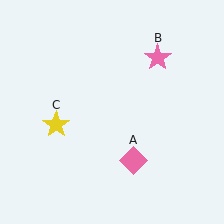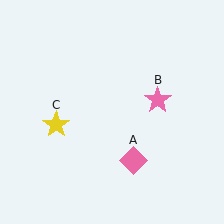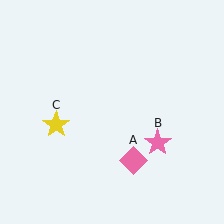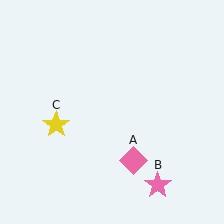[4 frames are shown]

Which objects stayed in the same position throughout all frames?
Pink diamond (object A) and yellow star (object C) remained stationary.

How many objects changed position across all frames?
1 object changed position: pink star (object B).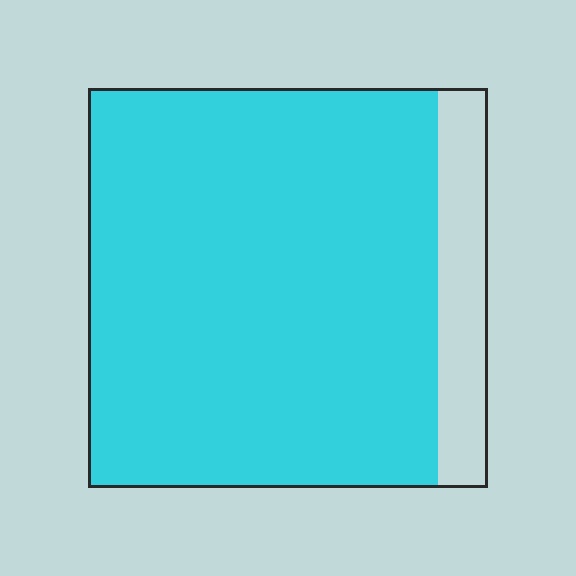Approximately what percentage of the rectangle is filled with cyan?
Approximately 90%.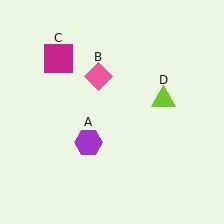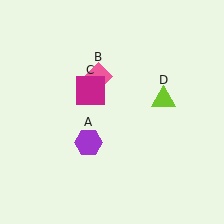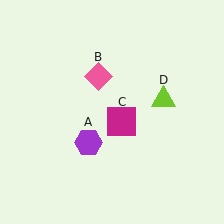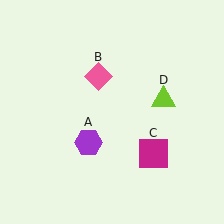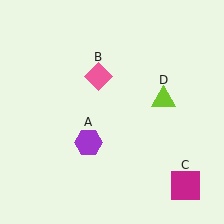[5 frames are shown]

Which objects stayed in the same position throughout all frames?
Purple hexagon (object A) and pink diamond (object B) and lime triangle (object D) remained stationary.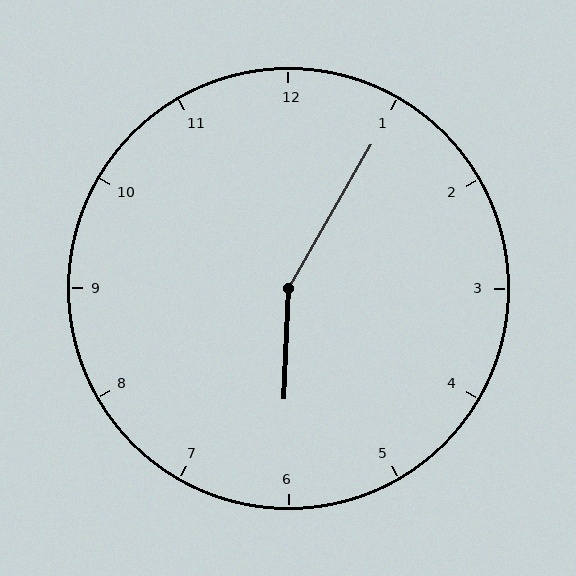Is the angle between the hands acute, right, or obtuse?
It is obtuse.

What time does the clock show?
6:05.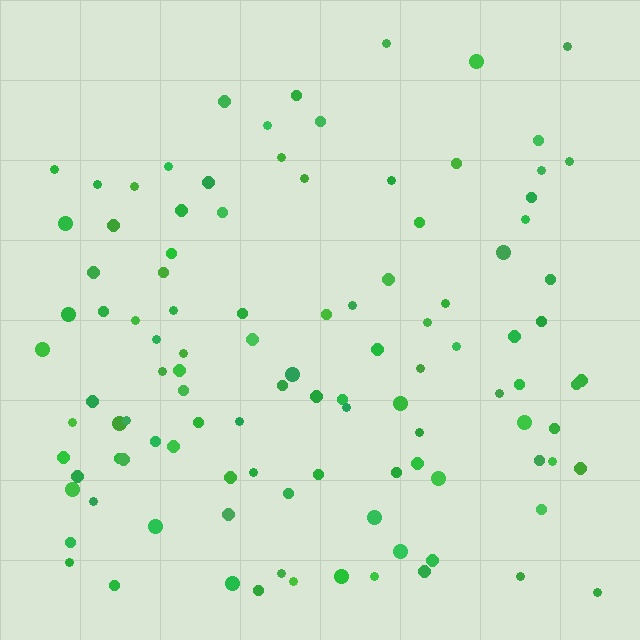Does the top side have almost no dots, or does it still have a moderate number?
Still a moderate number, just noticeably fewer than the bottom.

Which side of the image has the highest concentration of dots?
The bottom.